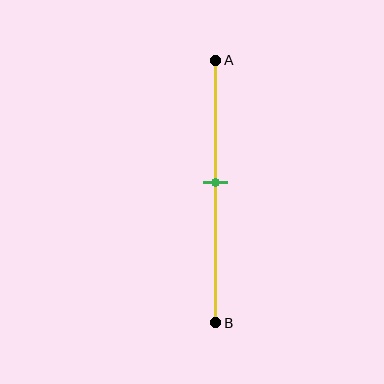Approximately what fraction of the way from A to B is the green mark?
The green mark is approximately 45% of the way from A to B.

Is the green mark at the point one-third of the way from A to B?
No, the mark is at about 45% from A, not at the 33% one-third point.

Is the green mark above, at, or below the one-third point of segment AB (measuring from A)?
The green mark is below the one-third point of segment AB.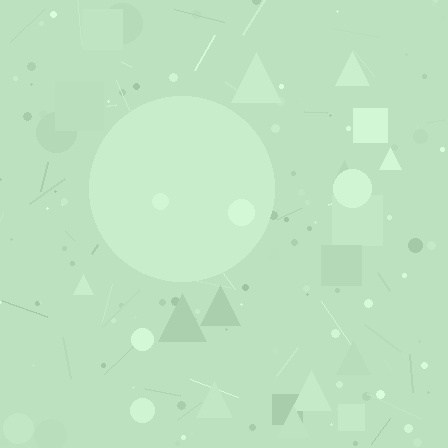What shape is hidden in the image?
A circle is hidden in the image.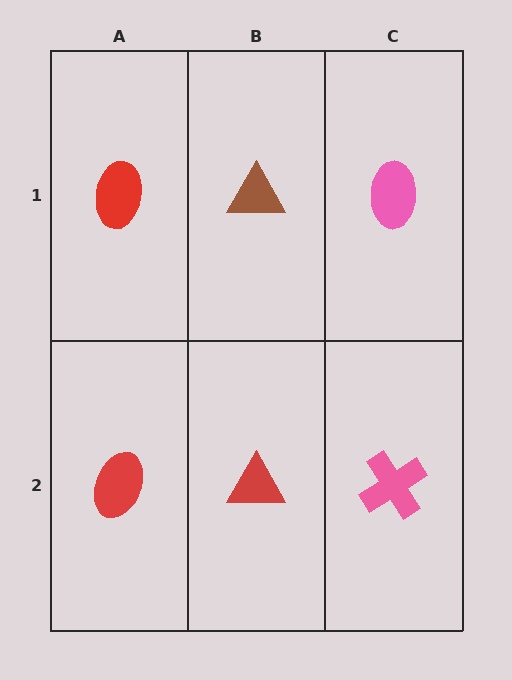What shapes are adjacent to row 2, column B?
A brown triangle (row 1, column B), a red ellipse (row 2, column A), a pink cross (row 2, column C).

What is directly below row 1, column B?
A red triangle.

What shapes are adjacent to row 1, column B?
A red triangle (row 2, column B), a red ellipse (row 1, column A), a pink ellipse (row 1, column C).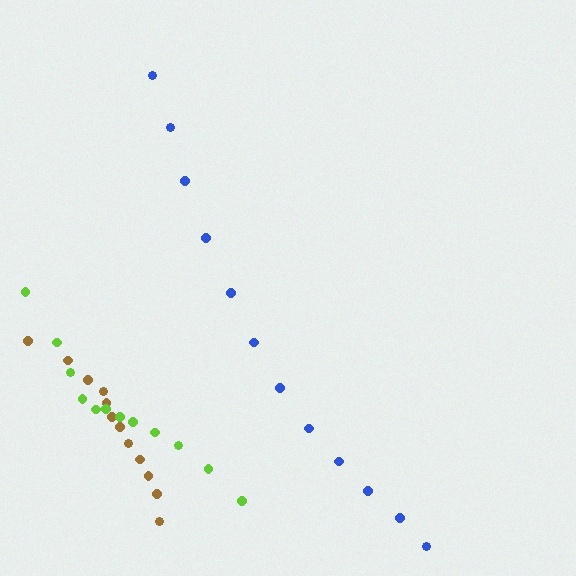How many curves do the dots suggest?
There are 3 distinct paths.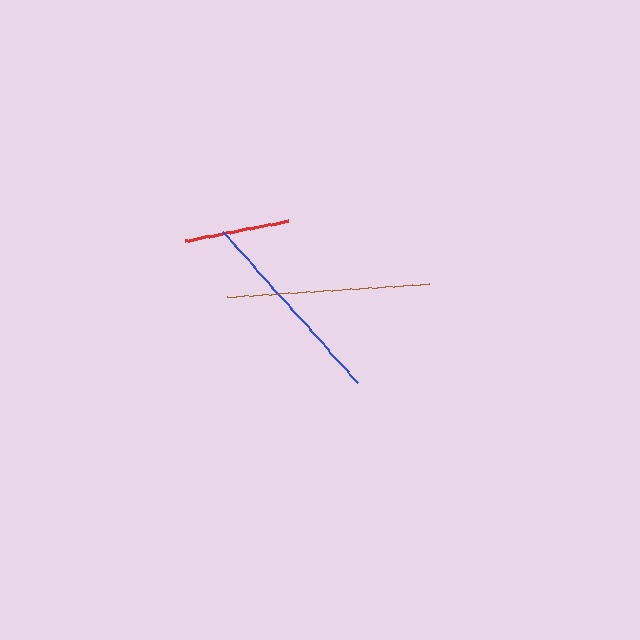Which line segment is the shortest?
The red line is the shortest at approximately 105 pixels.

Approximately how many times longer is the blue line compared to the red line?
The blue line is approximately 1.9 times the length of the red line.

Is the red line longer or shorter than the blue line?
The blue line is longer than the red line.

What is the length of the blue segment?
The blue segment is approximately 203 pixels long.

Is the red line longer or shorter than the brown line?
The brown line is longer than the red line.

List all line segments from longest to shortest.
From longest to shortest: blue, brown, red.